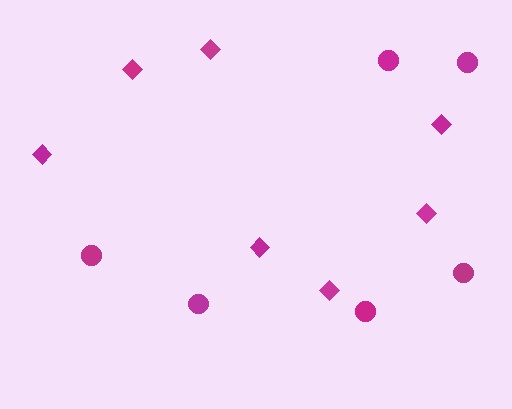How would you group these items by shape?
There are 2 groups: one group of circles (6) and one group of diamonds (7).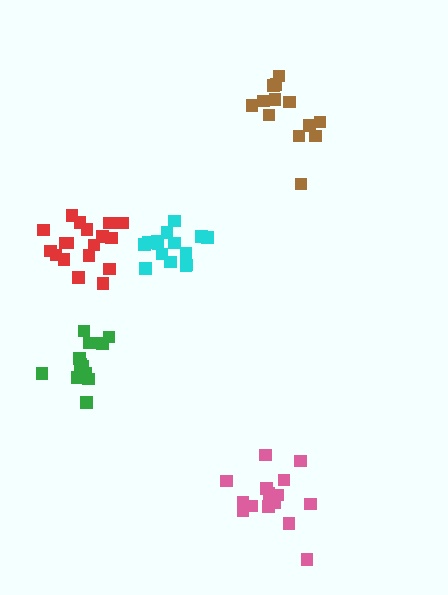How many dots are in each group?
Group 1: 15 dots, Group 2: 15 dots, Group 3: 13 dots, Group 4: 18 dots, Group 5: 13 dots (74 total).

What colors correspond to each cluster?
The clusters are colored: cyan, pink, brown, red, green.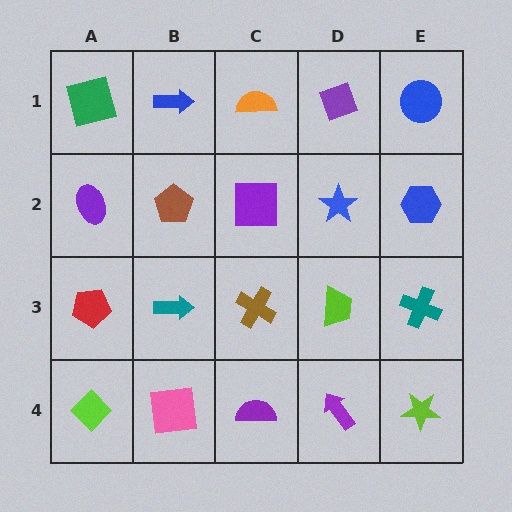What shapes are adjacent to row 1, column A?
A purple ellipse (row 2, column A), a blue arrow (row 1, column B).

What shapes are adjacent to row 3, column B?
A brown pentagon (row 2, column B), a pink square (row 4, column B), a red pentagon (row 3, column A), a brown cross (row 3, column C).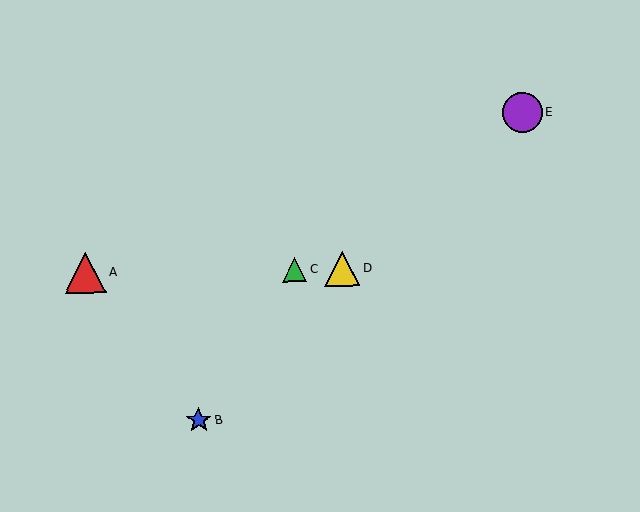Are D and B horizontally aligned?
No, D is at y≈269 and B is at y≈420.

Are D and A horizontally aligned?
Yes, both are at y≈269.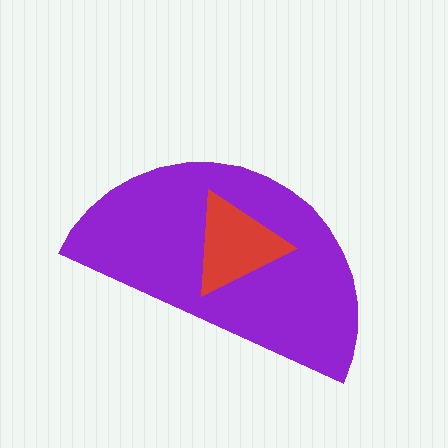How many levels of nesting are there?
2.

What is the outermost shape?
The purple semicircle.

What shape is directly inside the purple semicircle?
The red triangle.